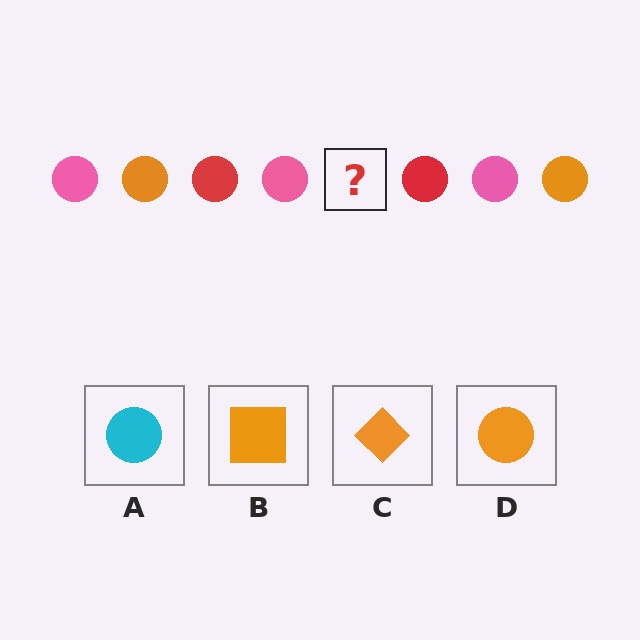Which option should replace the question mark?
Option D.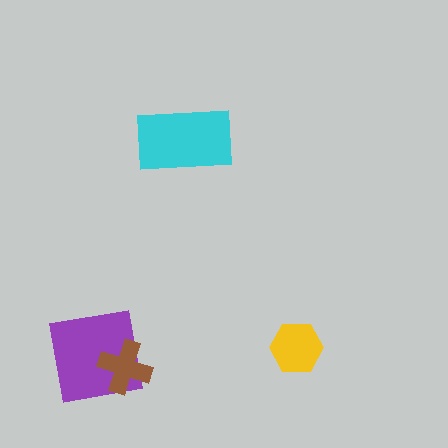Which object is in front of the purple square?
The brown cross is in front of the purple square.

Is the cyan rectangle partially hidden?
No, no other shape covers it.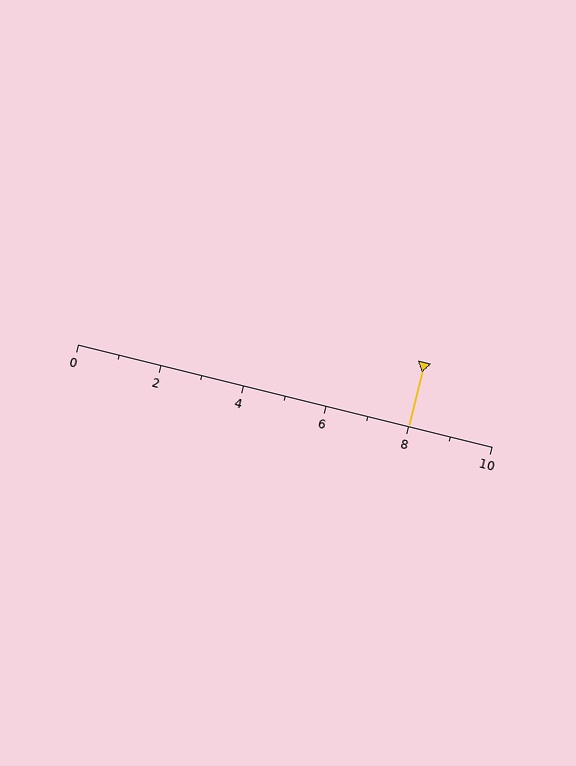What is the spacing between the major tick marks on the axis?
The major ticks are spaced 2 apart.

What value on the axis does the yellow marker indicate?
The marker indicates approximately 8.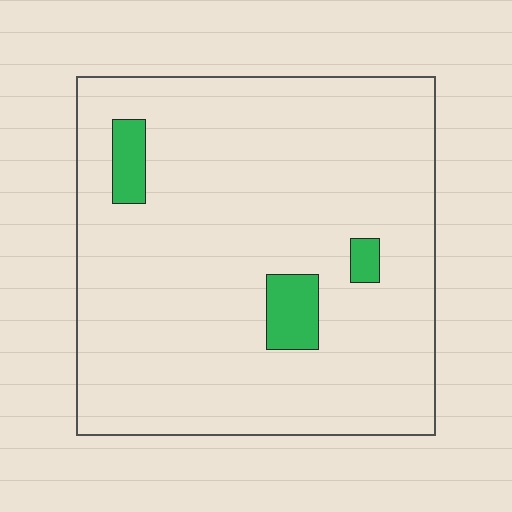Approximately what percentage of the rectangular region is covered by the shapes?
Approximately 5%.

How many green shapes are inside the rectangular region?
3.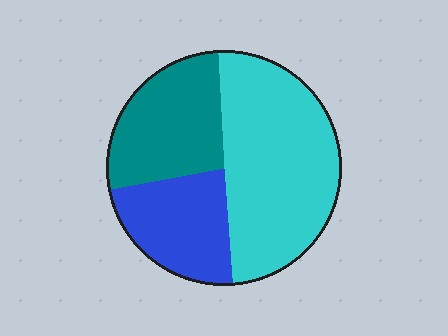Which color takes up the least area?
Blue, at roughly 25%.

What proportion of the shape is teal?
Teal covers around 25% of the shape.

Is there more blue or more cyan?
Cyan.